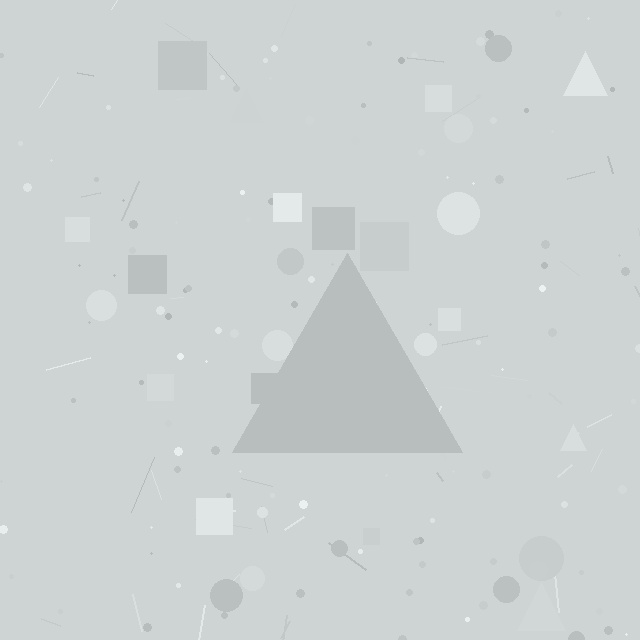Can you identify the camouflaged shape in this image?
The camouflaged shape is a triangle.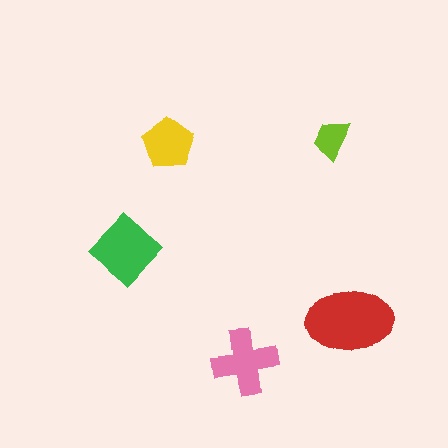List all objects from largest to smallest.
The red ellipse, the green diamond, the pink cross, the yellow pentagon, the lime trapezoid.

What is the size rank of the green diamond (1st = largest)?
2nd.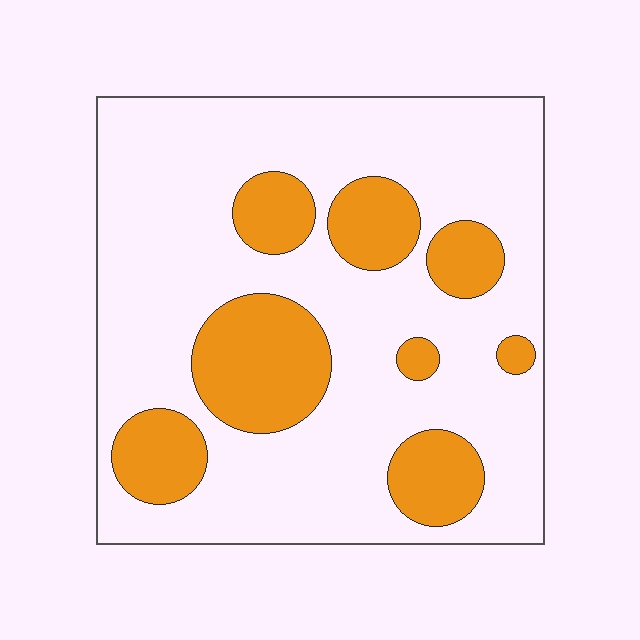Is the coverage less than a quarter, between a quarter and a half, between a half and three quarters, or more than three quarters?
Between a quarter and a half.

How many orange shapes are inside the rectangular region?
8.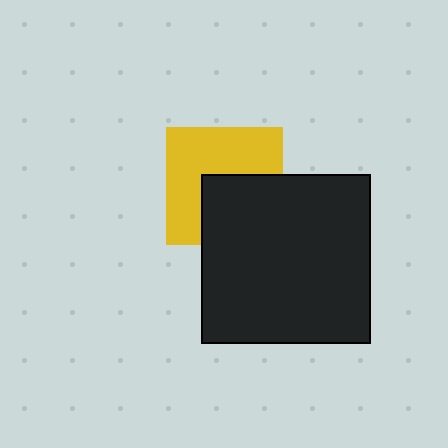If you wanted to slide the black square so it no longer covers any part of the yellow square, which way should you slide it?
Slide it toward the lower-right — that is the most direct way to separate the two shapes.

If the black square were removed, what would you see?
You would see the complete yellow square.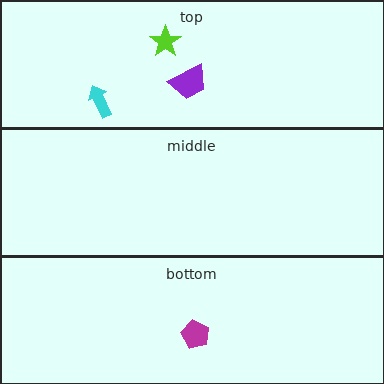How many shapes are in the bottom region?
1.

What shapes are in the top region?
The cyan arrow, the purple trapezoid, the lime star.